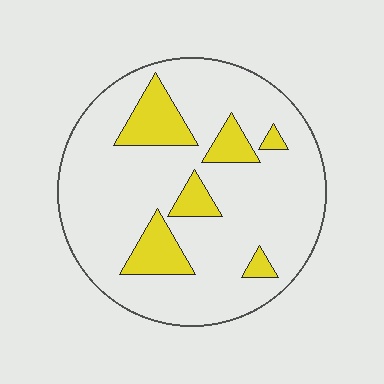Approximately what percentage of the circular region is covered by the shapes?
Approximately 15%.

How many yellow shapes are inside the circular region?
6.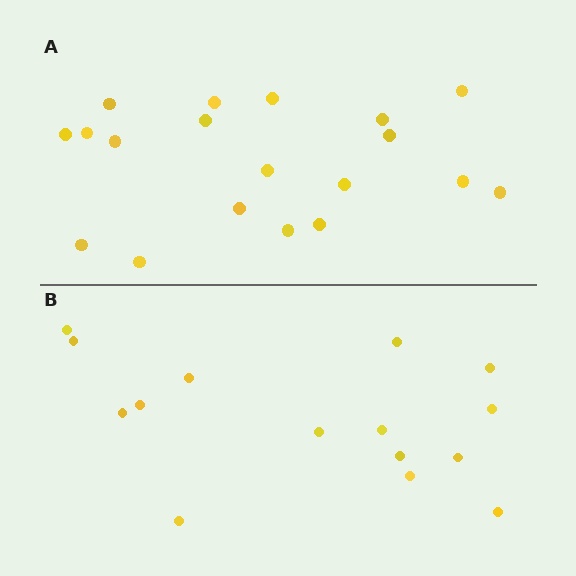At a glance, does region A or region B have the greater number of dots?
Region A (the top region) has more dots.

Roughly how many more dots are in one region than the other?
Region A has about 4 more dots than region B.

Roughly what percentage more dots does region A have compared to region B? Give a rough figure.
About 25% more.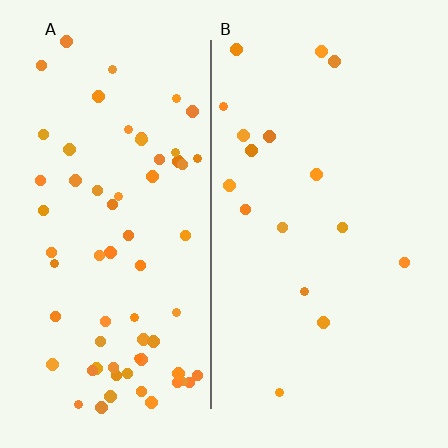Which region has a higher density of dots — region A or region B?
A (the left).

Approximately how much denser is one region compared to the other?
Approximately 4.1× — region A over region B.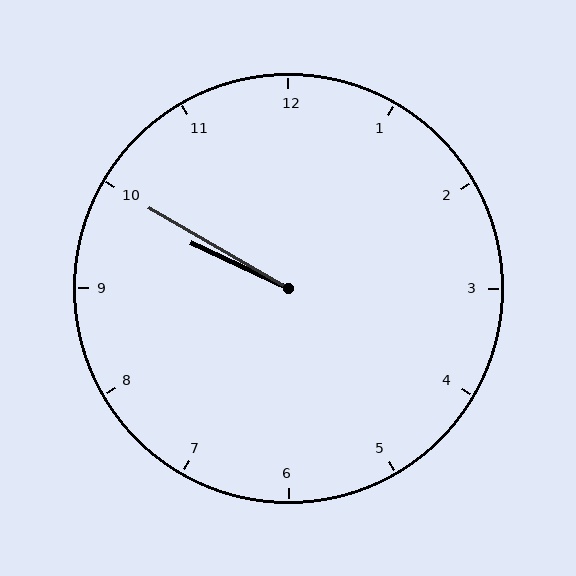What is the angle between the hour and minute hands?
Approximately 5 degrees.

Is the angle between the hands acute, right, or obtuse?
It is acute.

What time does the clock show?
9:50.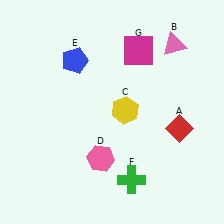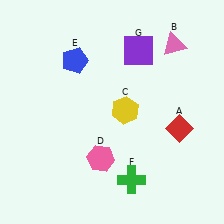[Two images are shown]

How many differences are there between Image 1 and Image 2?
There is 1 difference between the two images.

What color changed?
The square (G) changed from magenta in Image 1 to purple in Image 2.